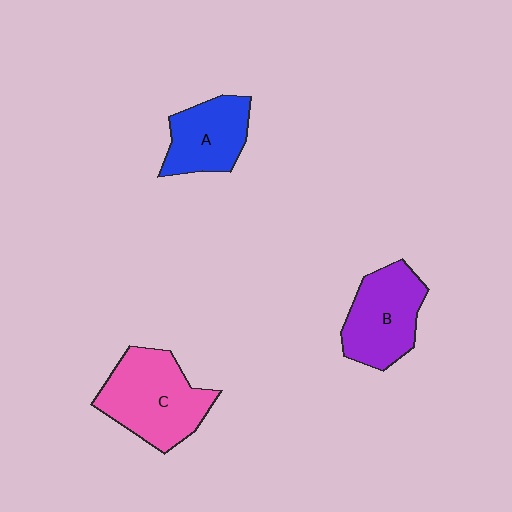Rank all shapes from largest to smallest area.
From largest to smallest: C (pink), B (purple), A (blue).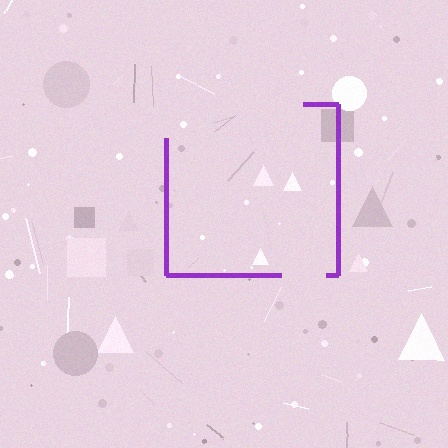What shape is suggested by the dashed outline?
The dashed outline suggests a square.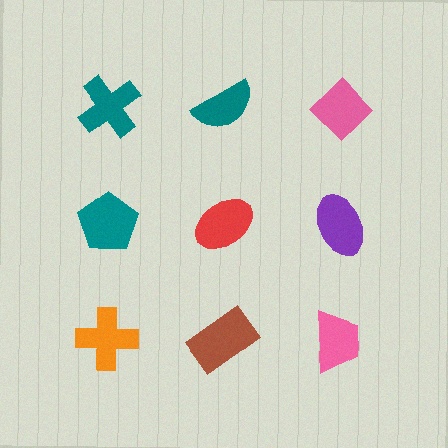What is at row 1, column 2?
A teal semicircle.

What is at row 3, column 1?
An orange cross.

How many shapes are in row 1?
3 shapes.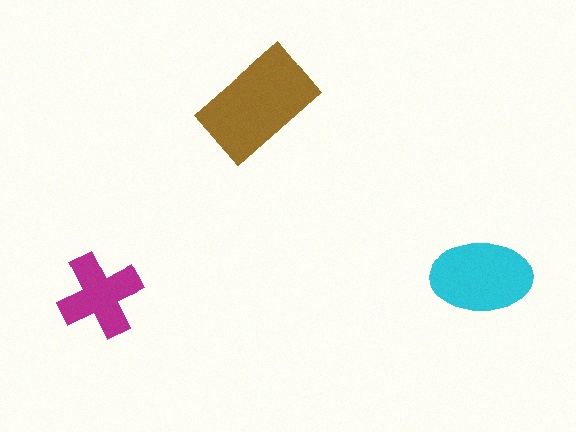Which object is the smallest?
The magenta cross.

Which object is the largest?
The brown rectangle.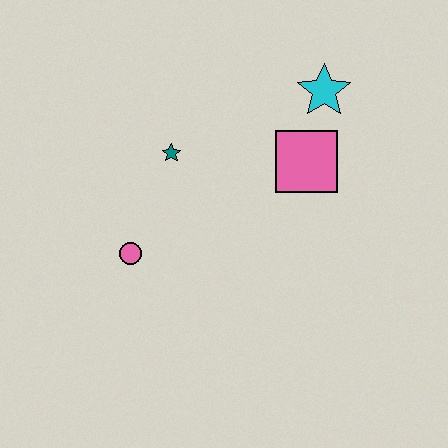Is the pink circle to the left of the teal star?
Yes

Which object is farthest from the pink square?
The pink circle is farthest from the pink square.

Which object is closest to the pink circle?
The teal star is closest to the pink circle.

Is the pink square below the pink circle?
No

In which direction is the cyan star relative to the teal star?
The cyan star is to the right of the teal star.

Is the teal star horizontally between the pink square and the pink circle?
Yes